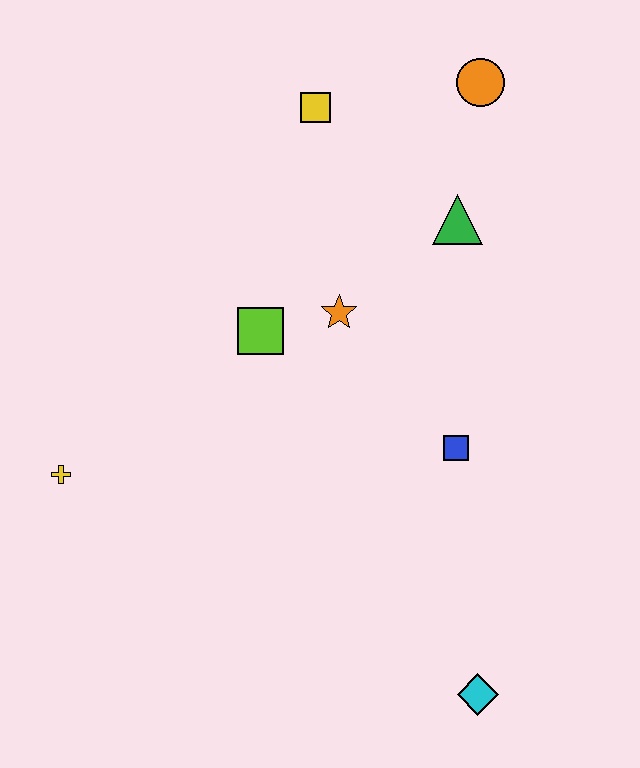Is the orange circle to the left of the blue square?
No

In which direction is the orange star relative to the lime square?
The orange star is to the right of the lime square.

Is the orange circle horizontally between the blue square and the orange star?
No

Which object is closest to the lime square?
The orange star is closest to the lime square.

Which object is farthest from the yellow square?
The cyan diamond is farthest from the yellow square.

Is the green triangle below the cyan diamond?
No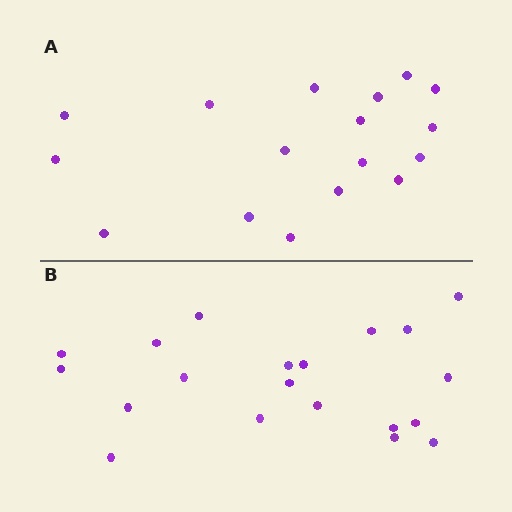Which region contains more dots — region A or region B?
Region B (the bottom region) has more dots.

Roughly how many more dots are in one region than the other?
Region B has just a few more — roughly 2 or 3 more dots than region A.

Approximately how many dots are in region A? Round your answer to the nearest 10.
About 20 dots. (The exact count is 17, which rounds to 20.)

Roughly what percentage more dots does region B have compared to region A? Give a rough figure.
About 20% more.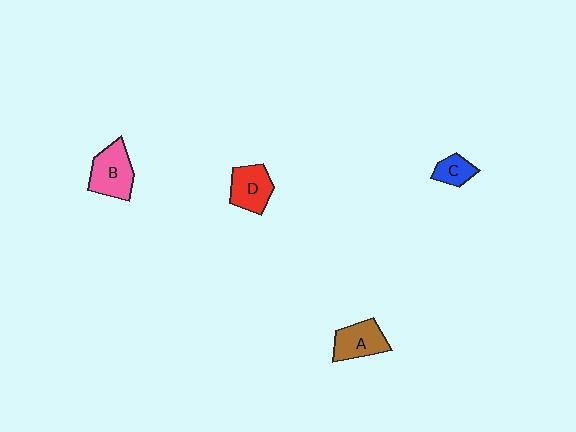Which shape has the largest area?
Shape B (pink).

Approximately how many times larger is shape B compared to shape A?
Approximately 1.2 times.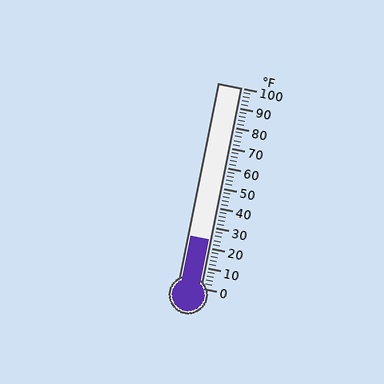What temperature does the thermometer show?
The thermometer shows approximately 24°F.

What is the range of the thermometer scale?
The thermometer scale ranges from 0°F to 100°F.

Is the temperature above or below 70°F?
The temperature is below 70°F.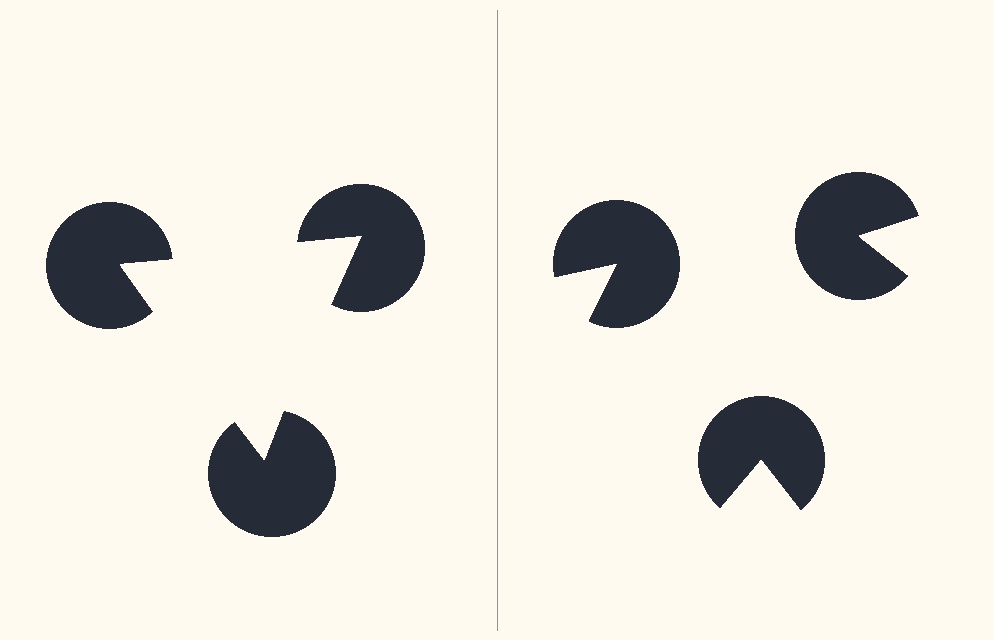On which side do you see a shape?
An illusory triangle appears on the left side. On the right side the wedge cuts are rotated, so no coherent shape forms.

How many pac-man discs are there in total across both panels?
6 — 3 on each side.